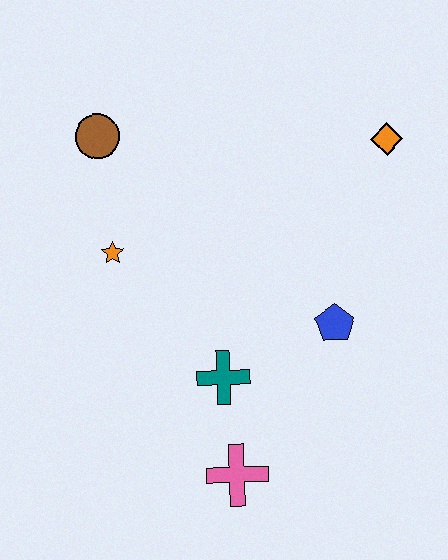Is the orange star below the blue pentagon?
No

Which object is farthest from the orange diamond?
The pink cross is farthest from the orange diamond.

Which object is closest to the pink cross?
The teal cross is closest to the pink cross.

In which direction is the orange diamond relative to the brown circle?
The orange diamond is to the right of the brown circle.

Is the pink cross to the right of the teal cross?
Yes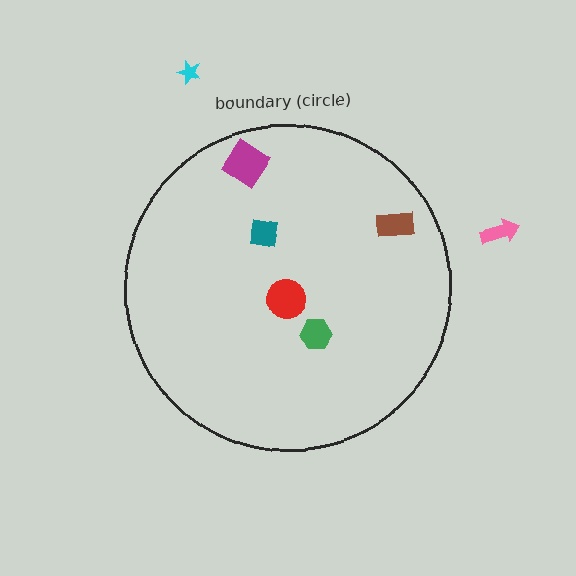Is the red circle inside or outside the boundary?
Inside.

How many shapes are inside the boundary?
5 inside, 2 outside.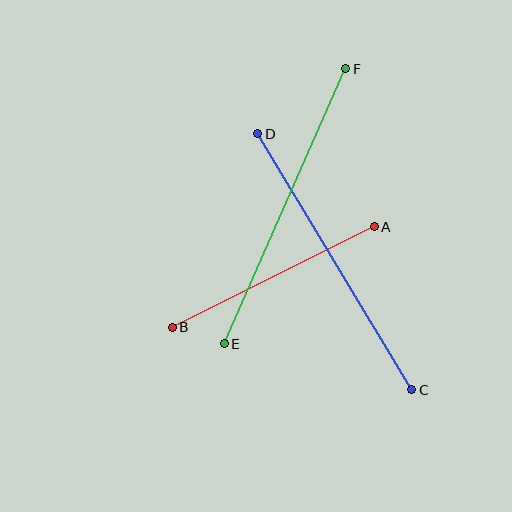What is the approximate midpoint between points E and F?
The midpoint is at approximately (285, 206) pixels.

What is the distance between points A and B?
The distance is approximately 225 pixels.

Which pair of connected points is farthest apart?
Points E and F are farthest apart.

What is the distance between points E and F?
The distance is approximately 300 pixels.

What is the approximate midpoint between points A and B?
The midpoint is at approximately (273, 277) pixels.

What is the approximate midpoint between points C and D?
The midpoint is at approximately (335, 262) pixels.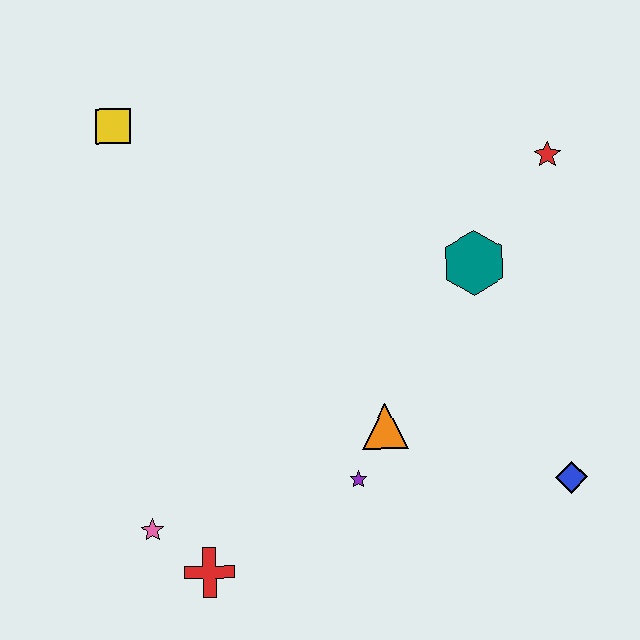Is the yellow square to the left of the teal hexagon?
Yes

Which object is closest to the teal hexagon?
The red star is closest to the teal hexagon.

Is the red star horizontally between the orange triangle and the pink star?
No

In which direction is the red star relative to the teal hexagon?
The red star is above the teal hexagon.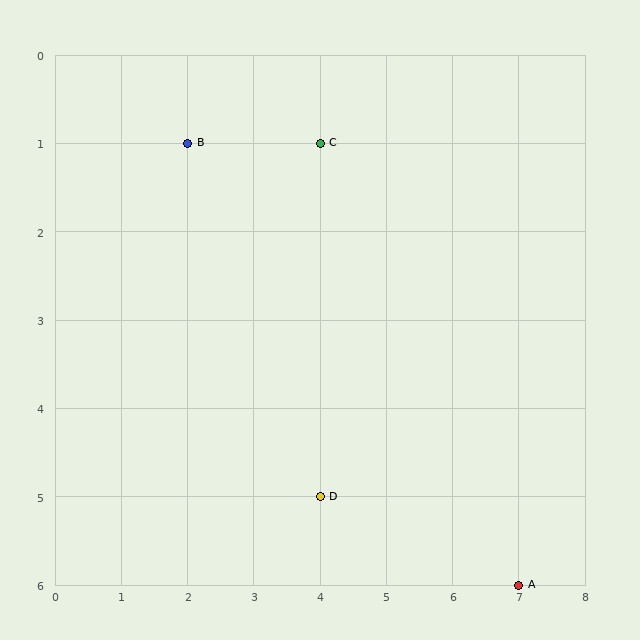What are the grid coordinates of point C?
Point C is at grid coordinates (4, 1).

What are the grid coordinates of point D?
Point D is at grid coordinates (4, 5).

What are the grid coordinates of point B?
Point B is at grid coordinates (2, 1).